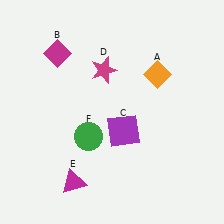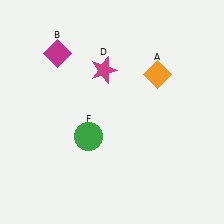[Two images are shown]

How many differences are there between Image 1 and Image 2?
There are 2 differences between the two images.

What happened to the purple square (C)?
The purple square (C) was removed in Image 2. It was in the bottom-right area of Image 1.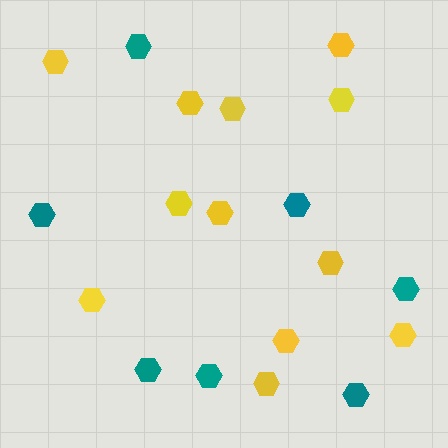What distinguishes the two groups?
There are 2 groups: one group of teal hexagons (7) and one group of yellow hexagons (12).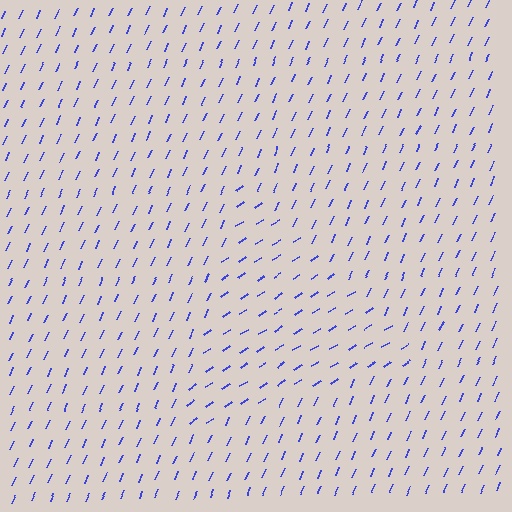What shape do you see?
I see a triangle.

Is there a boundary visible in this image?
Yes, there is a texture boundary formed by a change in line orientation.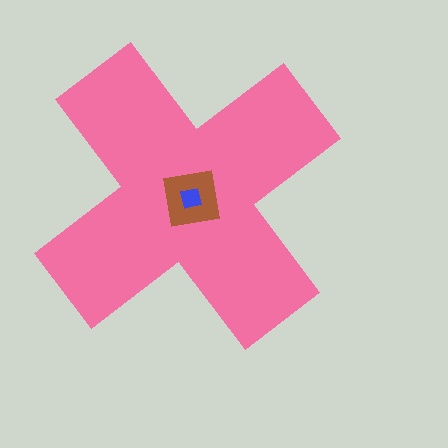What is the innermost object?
The blue square.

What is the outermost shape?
The pink cross.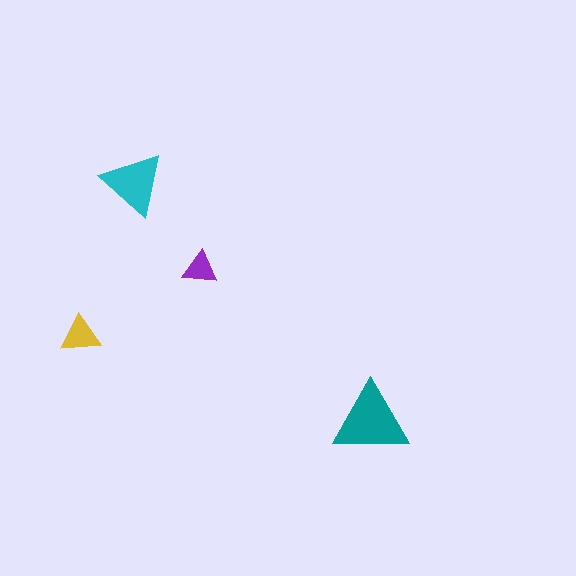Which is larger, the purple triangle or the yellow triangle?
The yellow one.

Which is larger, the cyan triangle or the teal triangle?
The teal one.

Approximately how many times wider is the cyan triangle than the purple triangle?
About 2 times wider.